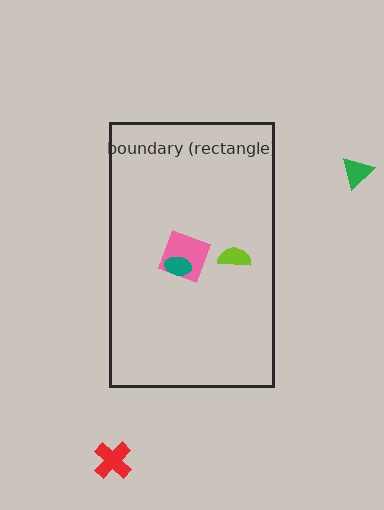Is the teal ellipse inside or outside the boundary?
Inside.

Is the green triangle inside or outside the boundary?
Outside.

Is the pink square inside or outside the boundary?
Inside.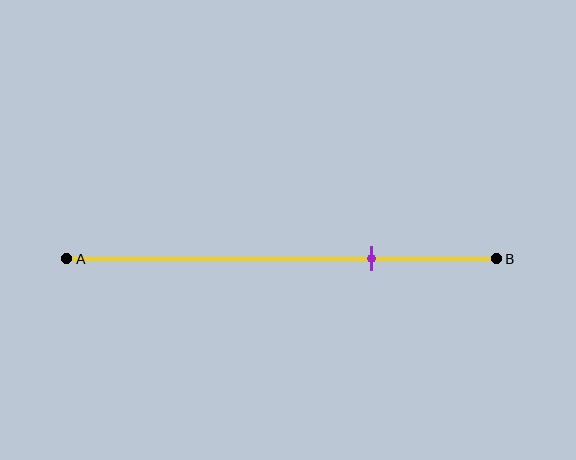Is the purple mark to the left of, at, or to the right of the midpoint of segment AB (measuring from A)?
The purple mark is to the right of the midpoint of segment AB.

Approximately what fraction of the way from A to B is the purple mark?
The purple mark is approximately 70% of the way from A to B.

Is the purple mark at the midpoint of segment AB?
No, the mark is at about 70% from A, not at the 50% midpoint.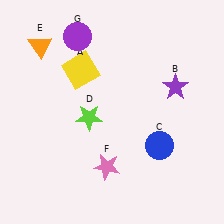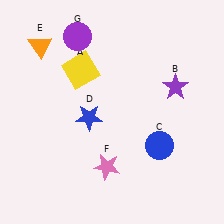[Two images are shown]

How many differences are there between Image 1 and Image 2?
There is 1 difference between the two images.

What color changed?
The star (D) changed from lime in Image 1 to blue in Image 2.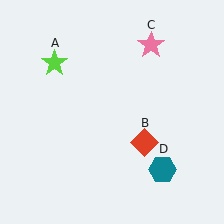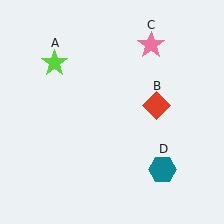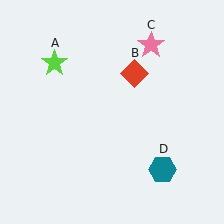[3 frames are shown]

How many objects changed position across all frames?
1 object changed position: red diamond (object B).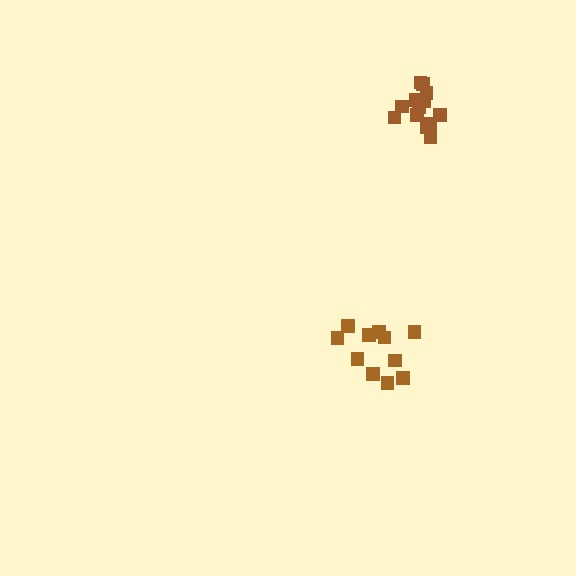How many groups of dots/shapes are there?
There are 2 groups.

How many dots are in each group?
Group 1: 13 dots, Group 2: 11 dots (24 total).